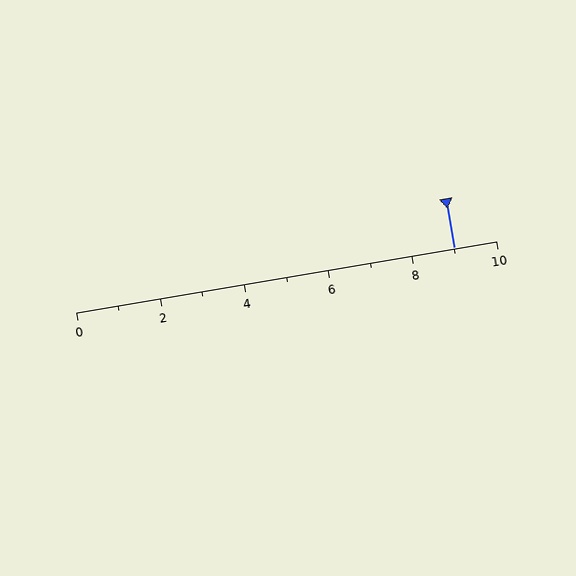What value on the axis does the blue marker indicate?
The marker indicates approximately 9.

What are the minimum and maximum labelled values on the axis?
The axis runs from 0 to 10.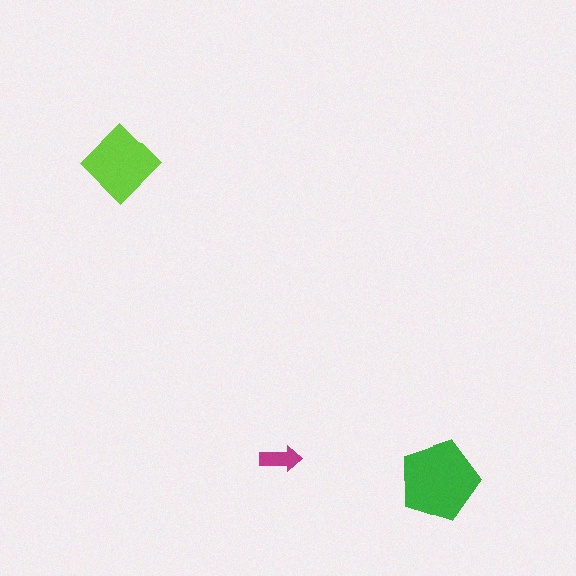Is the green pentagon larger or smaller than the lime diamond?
Larger.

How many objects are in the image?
There are 3 objects in the image.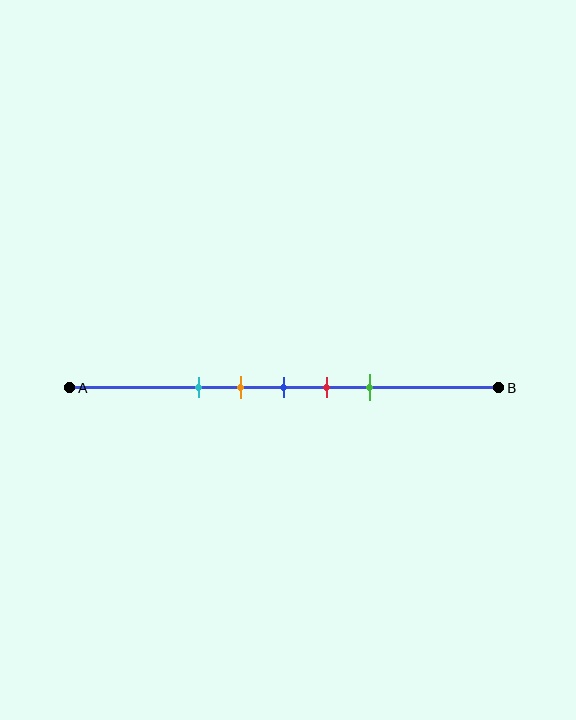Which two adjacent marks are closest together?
The orange and blue marks are the closest adjacent pair.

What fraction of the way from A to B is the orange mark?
The orange mark is approximately 40% (0.4) of the way from A to B.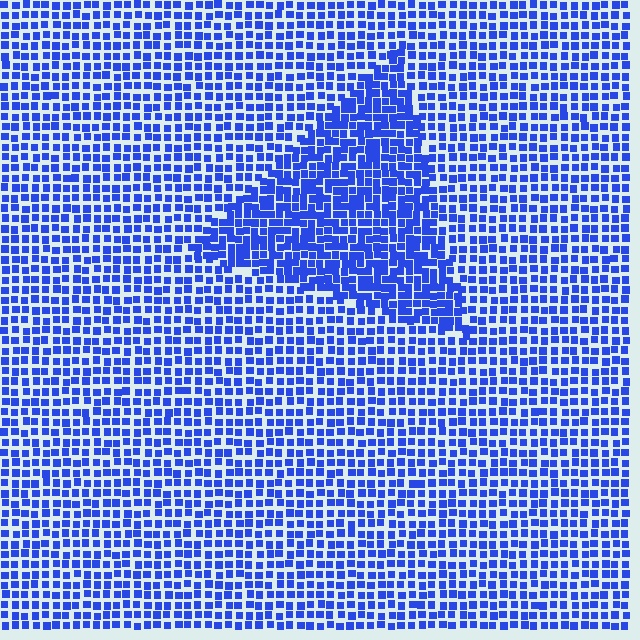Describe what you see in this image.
The image contains small blue elements arranged at two different densities. A triangle-shaped region is visible where the elements are more densely packed than the surrounding area.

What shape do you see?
I see a triangle.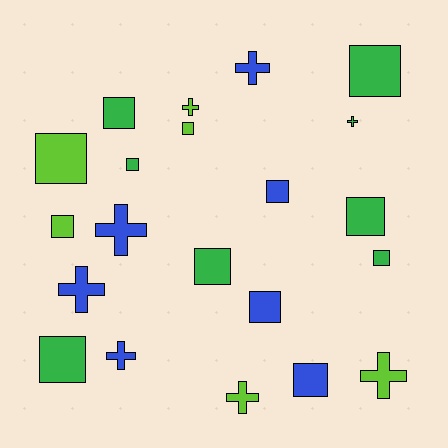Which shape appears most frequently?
Square, with 13 objects.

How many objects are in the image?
There are 21 objects.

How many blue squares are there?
There are 3 blue squares.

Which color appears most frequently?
Green, with 8 objects.